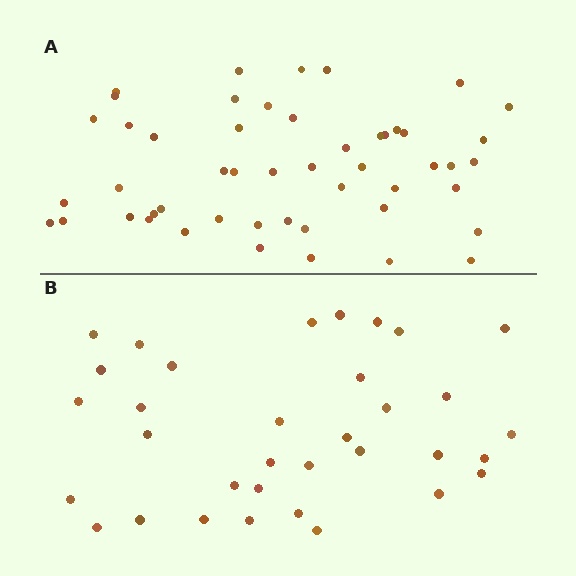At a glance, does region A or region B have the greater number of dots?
Region A (the top region) has more dots.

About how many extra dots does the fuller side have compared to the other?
Region A has approximately 15 more dots than region B.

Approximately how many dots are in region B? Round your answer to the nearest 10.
About 30 dots. (The exact count is 34, which rounds to 30.)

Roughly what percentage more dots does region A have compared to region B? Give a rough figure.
About 45% more.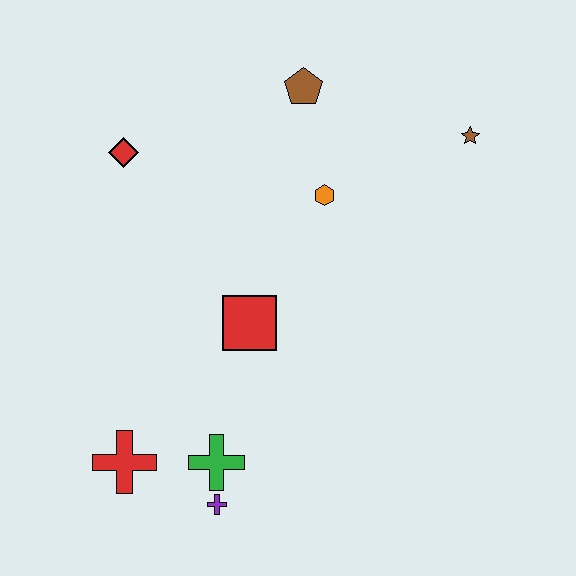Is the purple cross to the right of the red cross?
Yes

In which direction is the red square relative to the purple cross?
The red square is above the purple cross.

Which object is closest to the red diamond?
The brown pentagon is closest to the red diamond.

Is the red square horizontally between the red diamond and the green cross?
No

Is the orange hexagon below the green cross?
No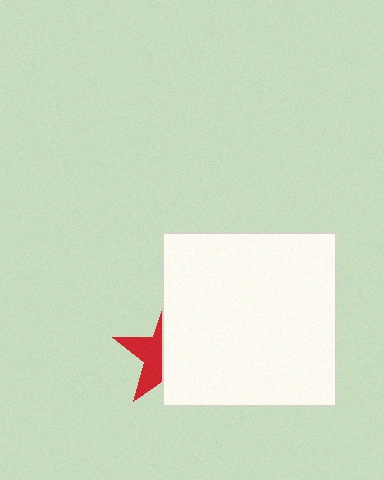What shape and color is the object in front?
The object in front is a white square.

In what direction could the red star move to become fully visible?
The red star could move left. That would shift it out from behind the white square entirely.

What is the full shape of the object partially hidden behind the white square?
The partially hidden object is a red star.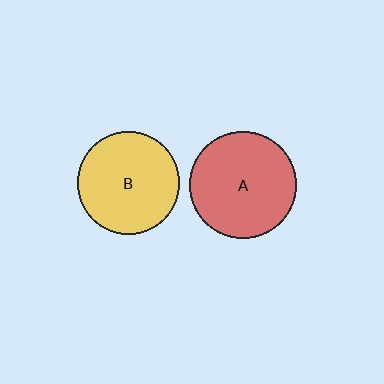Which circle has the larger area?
Circle A (red).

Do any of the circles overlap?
No, none of the circles overlap.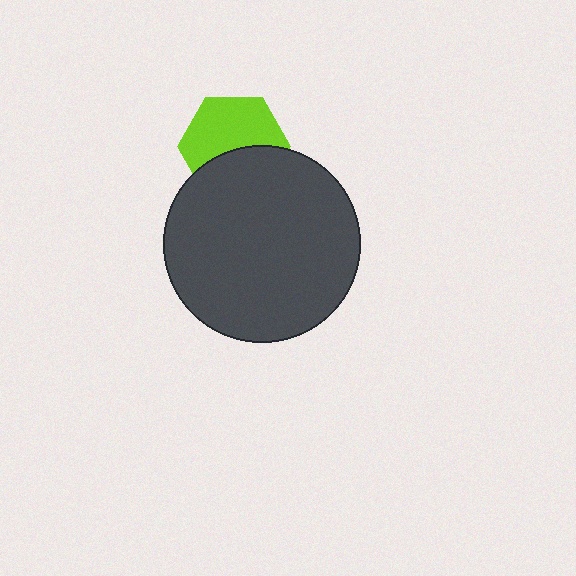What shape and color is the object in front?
The object in front is a dark gray circle.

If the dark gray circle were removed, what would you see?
You would see the complete lime hexagon.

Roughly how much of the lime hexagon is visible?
About half of it is visible (roughly 59%).